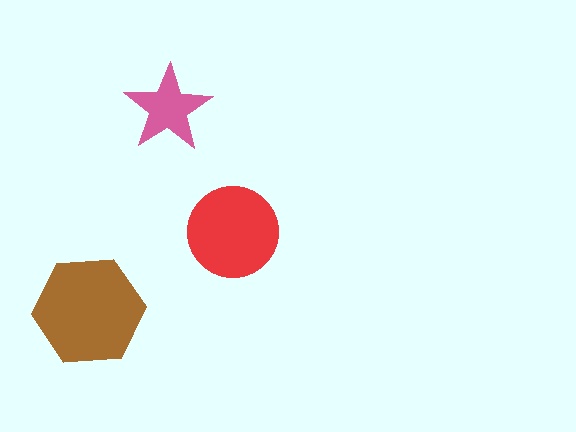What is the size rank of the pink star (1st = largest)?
3rd.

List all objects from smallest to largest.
The pink star, the red circle, the brown hexagon.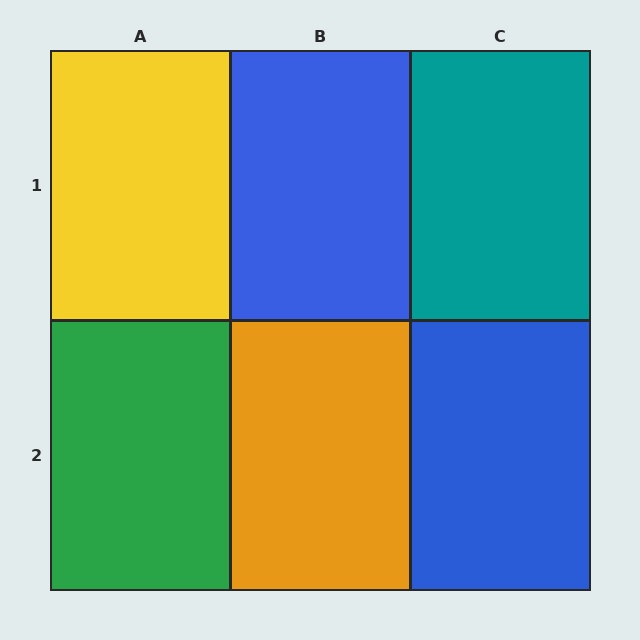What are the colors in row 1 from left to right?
Yellow, blue, teal.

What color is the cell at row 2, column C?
Blue.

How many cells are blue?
2 cells are blue.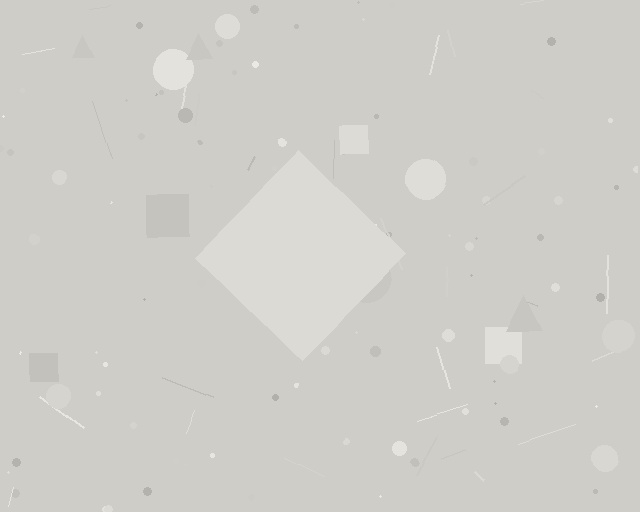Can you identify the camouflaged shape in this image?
The camouflaged shape is a diamond.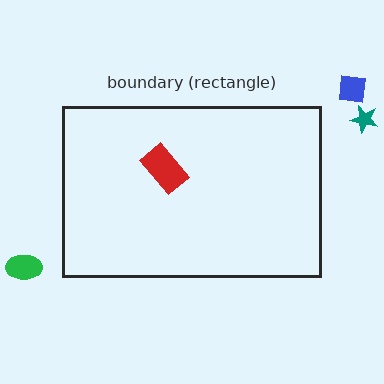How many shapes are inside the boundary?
1 inside, 3 outside.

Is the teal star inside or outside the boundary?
Outside.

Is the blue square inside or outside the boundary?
Outside.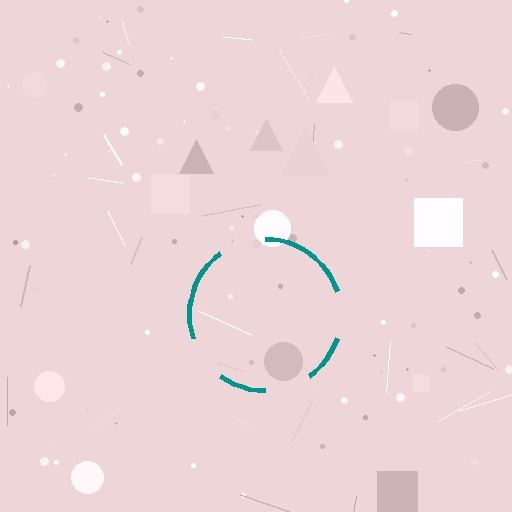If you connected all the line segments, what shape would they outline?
They would outline a circle.